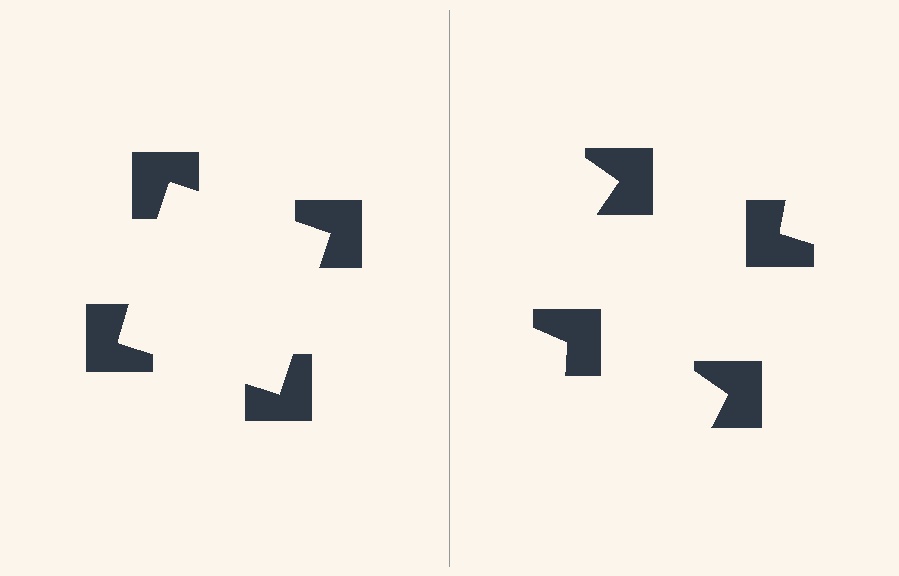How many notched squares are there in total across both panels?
8 — 4 on each side.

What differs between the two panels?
The notched squares are positioned identically on both sides; only the wedge orientations differ. On the left they align to a square; on the right they are misaligned.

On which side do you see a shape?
An illusory square appears on the left side. On the right side the wedge cuts are rotated, so no coherent shape forms.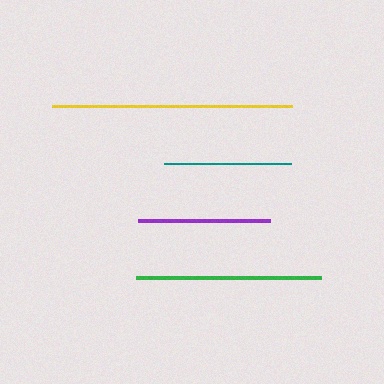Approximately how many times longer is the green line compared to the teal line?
The green line is approximately 1.5 times the length of the teal line.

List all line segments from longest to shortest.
From longest to shortest: yellow, green, purple, teal.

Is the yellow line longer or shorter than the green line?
The yellow line is longer than the green line.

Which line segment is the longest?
The yellow line is the longest at approximately 240 pixels.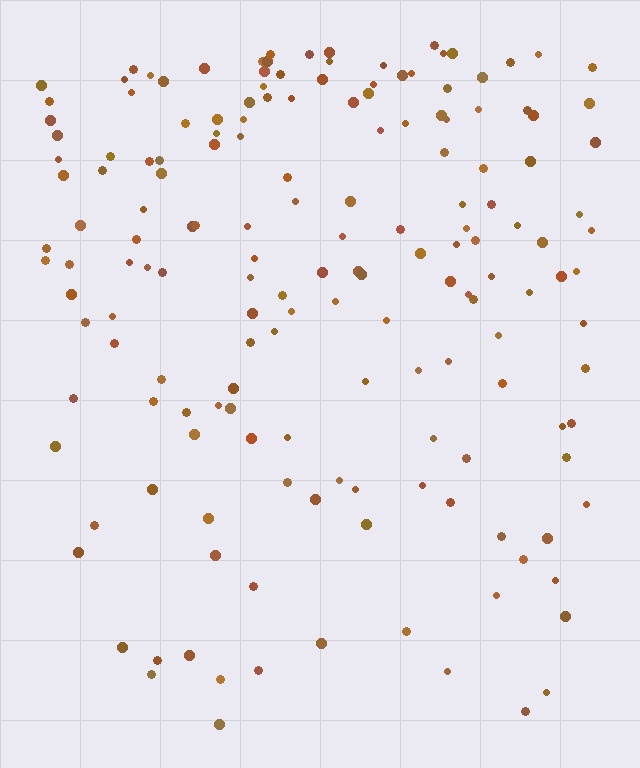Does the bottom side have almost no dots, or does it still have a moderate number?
Still a moderate number, just noticeably fewer than the top.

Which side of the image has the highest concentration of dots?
The top.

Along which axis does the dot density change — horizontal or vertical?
Vertical.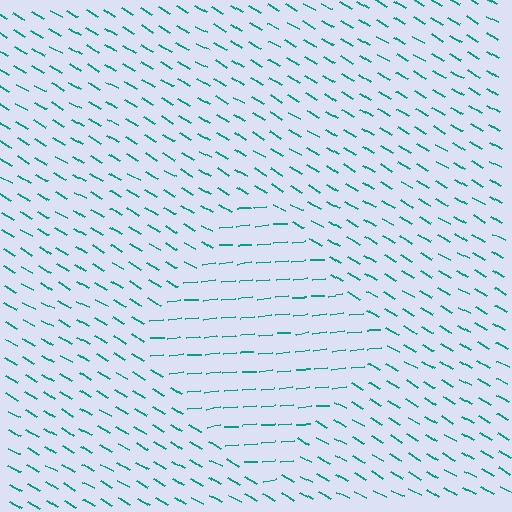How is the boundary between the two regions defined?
The boundary is defined purely by a change in line orientation (approximately 35 degrees difference). All lines are the same color and thickness.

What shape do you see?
I see a diamond.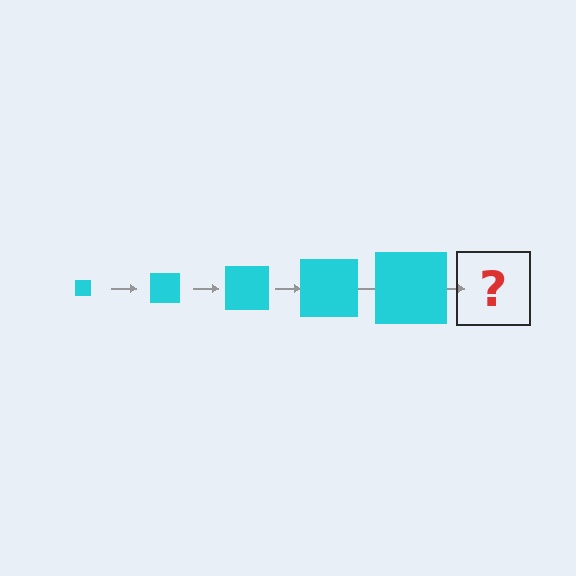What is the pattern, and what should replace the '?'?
The pattern is that the square gets progressively larger each step. The '?' should be a cyan square, larger than the previous one.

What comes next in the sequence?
The next element should be a cyan square, larger than the previous one.